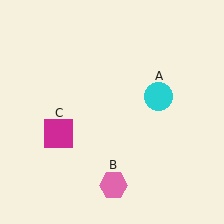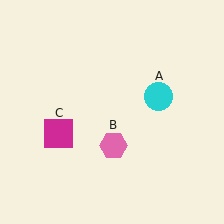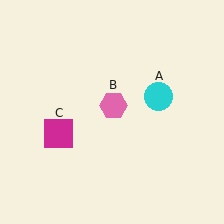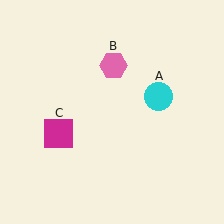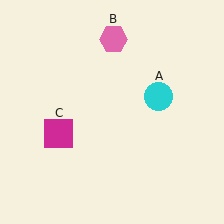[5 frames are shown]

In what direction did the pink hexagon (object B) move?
The pink hexagon (object B) moved up.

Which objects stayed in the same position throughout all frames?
Cyan circle (object A) and magenta square (object C) remained stationary.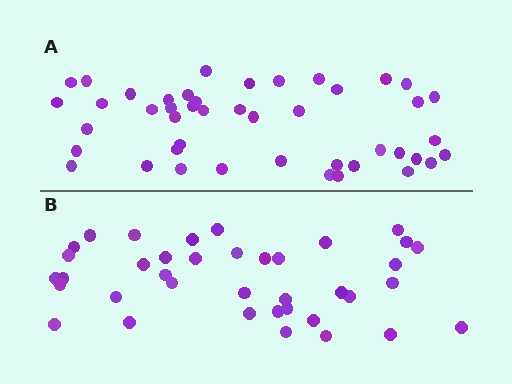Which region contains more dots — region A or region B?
Region A (the top region) has more dots.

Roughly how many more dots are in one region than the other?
Region A has roughly 8 or so more dots than region B.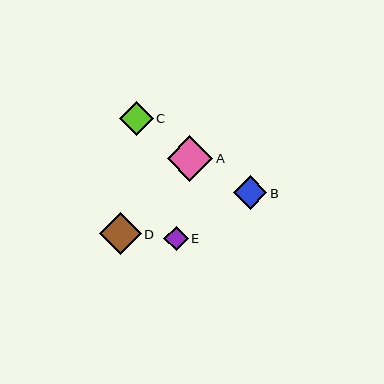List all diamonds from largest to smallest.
From largest to smallest: A, D, C, B, E.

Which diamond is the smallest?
Diamond E is the smallest with a size of approximately 25 pixels.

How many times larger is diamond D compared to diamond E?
Diamond D is approximately 1.7 times the size of diamond E.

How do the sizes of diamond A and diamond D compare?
Diamond A and diamond D are approximately the same size.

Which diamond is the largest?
Diamond A is the largest with a size of approximately 46 pixels.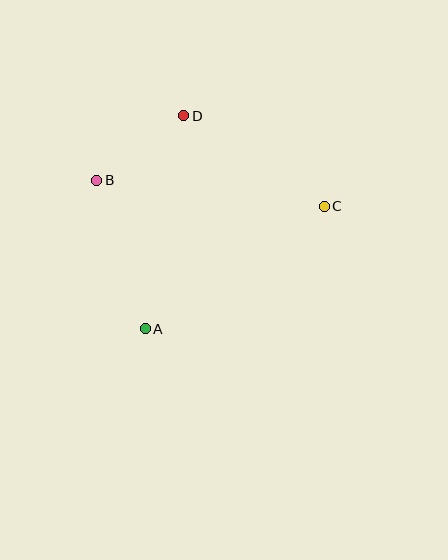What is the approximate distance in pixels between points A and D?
The distance between A and D is approximately 217 pixels.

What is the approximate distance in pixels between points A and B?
The distance between A and B is approximately 157 pixels.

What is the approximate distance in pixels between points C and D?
The distance between C and D is approximately 167 pixels.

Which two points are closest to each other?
Points B and D are closest to each other.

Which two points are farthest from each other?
Points B and C are farthest from each other.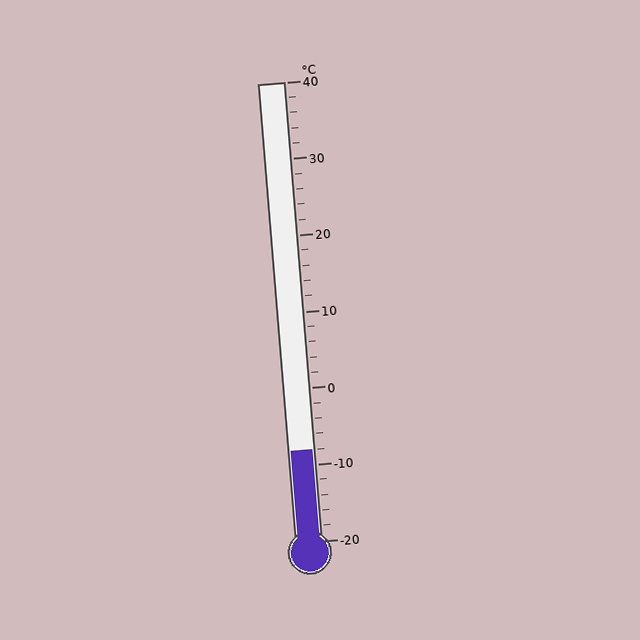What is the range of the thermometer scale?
The thermometer scale ranges from -20°C to 40°C.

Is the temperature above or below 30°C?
The temperature is below 30°C.